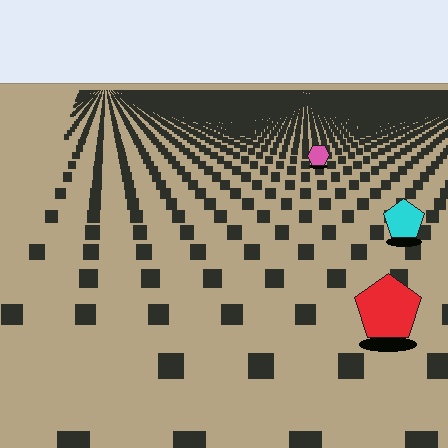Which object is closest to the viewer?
The red pentagon is closest. The texture marks near it are larger and more spread out.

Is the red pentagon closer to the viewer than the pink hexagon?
Yes. The red pentagon is closer — you can tell from the texture gradient: the ground texture is coarser near it.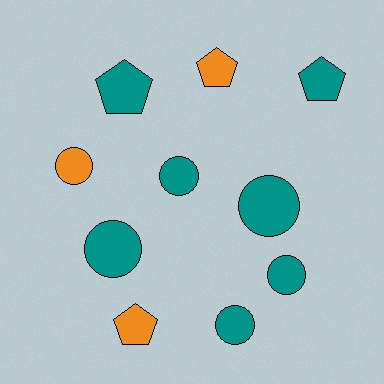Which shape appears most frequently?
Circle, with 6 objects.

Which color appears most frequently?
Teal, with 7 objects.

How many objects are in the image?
There are 10 objects.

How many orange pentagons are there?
There are 2 orange pentagons.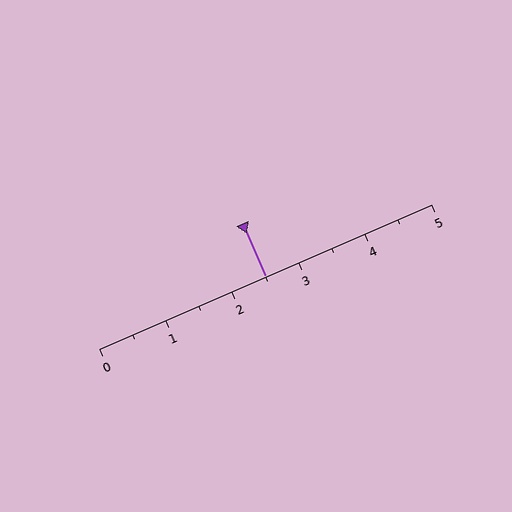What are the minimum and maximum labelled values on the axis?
The axis runs from 0 to 5.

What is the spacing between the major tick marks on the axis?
The major ticks are spaced 1 apart.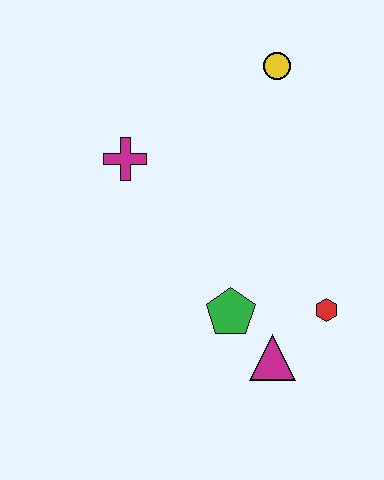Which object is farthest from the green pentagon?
The yellow circle is farthest from the green pentagon.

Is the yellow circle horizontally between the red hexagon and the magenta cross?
Yes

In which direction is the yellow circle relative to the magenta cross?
The yellow circle is to the right of the magenta cross.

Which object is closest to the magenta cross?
The yellow circle is closest to the magenta cross.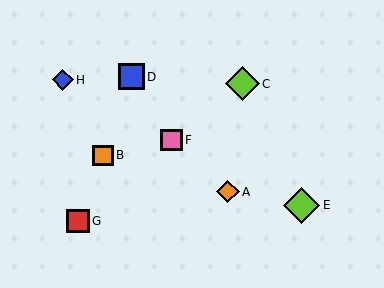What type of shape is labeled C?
Shape C is a lime diamond.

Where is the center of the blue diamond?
The center of the blue diamond is at (63, 80).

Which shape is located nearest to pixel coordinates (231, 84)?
The lime diamond (labeled C) at (242, 84) is nearest to that location.